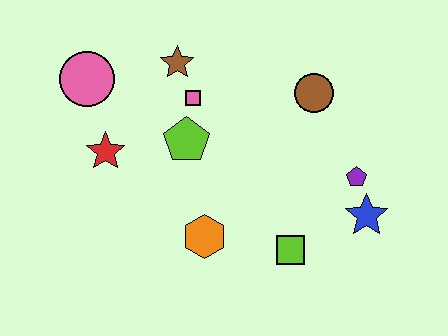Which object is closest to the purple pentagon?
The blue star is closest to the purple pentagon.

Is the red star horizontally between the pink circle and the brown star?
Yes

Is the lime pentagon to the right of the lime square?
No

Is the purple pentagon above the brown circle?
No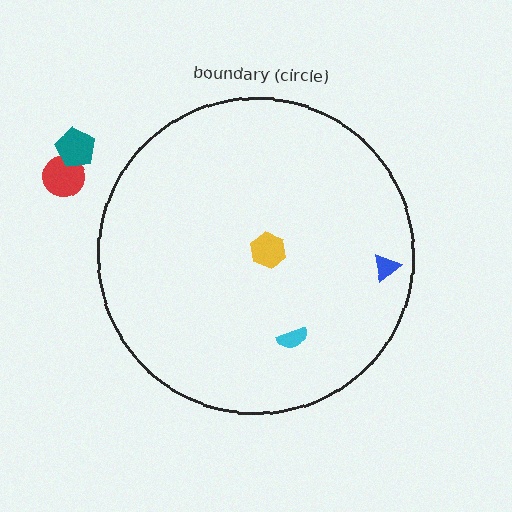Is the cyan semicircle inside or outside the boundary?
Inside.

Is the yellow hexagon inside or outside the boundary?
Inside.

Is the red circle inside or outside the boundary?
Outside.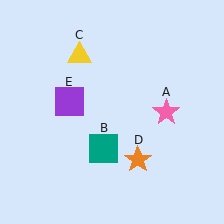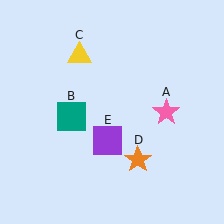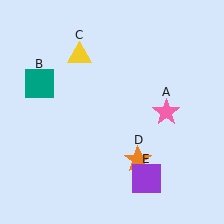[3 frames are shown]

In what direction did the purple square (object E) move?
The purple square (object E) moved down and to the right.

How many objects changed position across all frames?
2 objects changed position: teal square (object B), purple square (object E).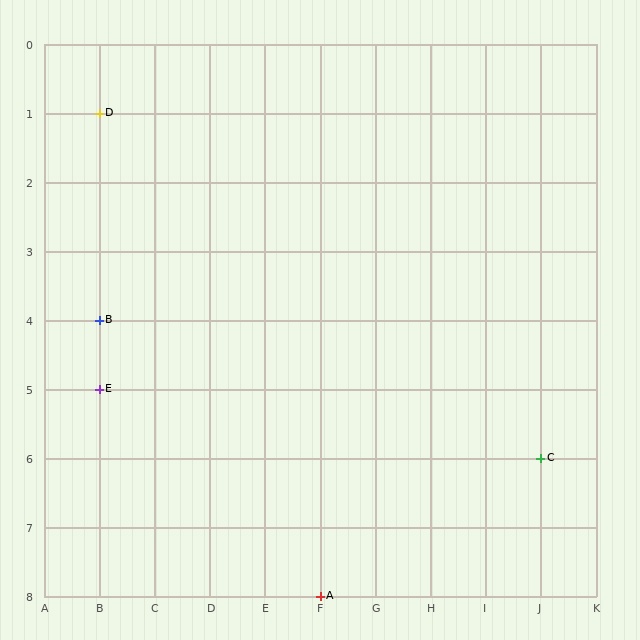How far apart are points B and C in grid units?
Points B and C are 8 columns and 2 rows apart (about 8.2 grid units diagonally).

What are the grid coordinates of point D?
Point D is at grid coordinates (B, 1).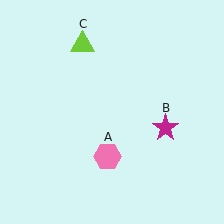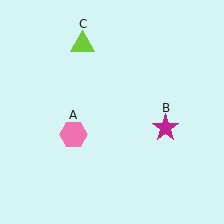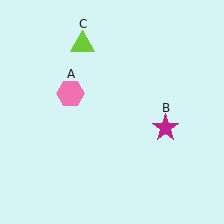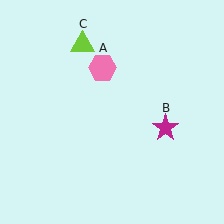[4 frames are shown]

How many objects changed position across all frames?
1 object changed position: pink hexagon (object A).